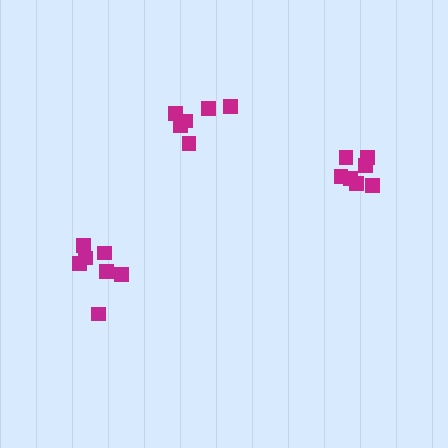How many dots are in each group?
Group 1: 6 dots, Group 2: 7 dots, Group 3: 7 dots (20 total).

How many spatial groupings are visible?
There are 3 spatial groupings.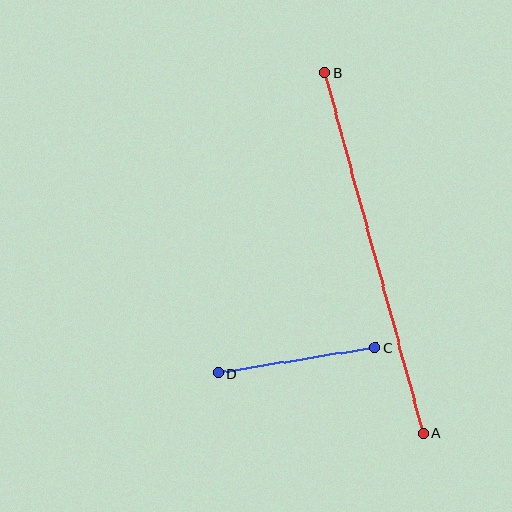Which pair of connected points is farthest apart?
Points A and B are farthest apart.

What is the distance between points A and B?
The distance is approximately 373 pixels.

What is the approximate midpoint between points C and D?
The midpoint is at approximately (297, 360) pixels.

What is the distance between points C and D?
The distance is approximately 159 pixels.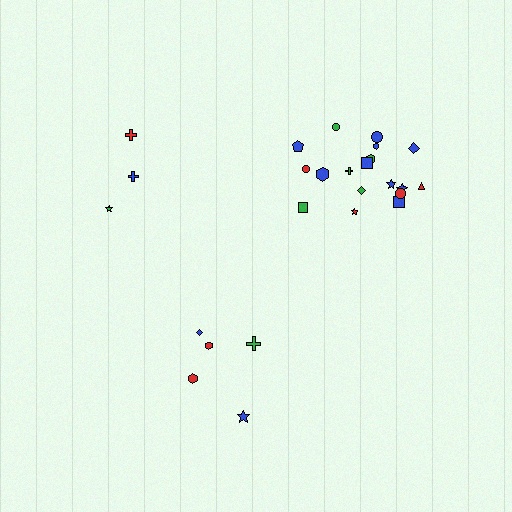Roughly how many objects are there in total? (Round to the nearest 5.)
Roughly 25 objects in total.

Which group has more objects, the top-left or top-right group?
The top-right group.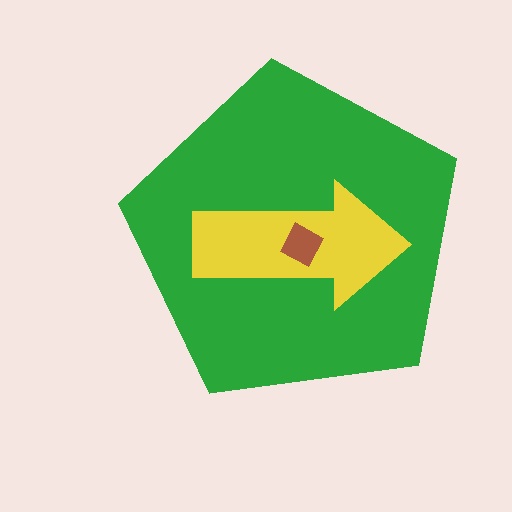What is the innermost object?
The brown square.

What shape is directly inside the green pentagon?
The yellow arrow.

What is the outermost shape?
The green pentagon.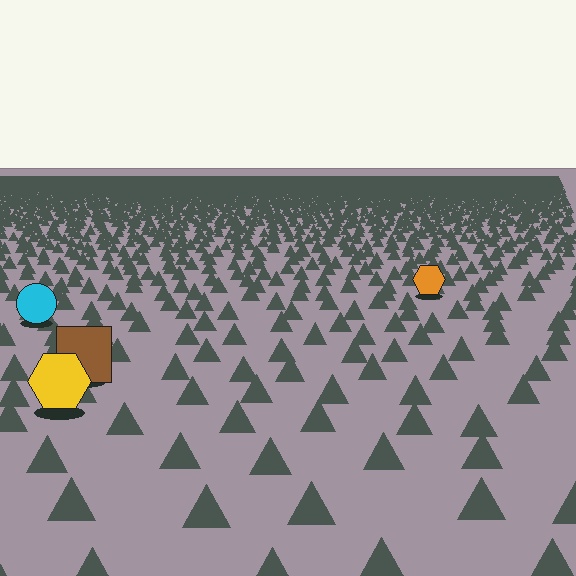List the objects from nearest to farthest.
From nearest to farthest: the yellow hexagon, the brown square, the cyan circle, the orange hexagon.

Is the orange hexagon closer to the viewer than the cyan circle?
No. The cyan circle is closer — you can tell from the texture gradient: the ground texture is coarser near it.